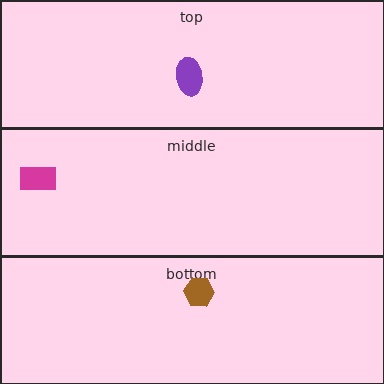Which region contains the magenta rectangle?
The middle region.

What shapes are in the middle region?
The magenta rectangle.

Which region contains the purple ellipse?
The top region.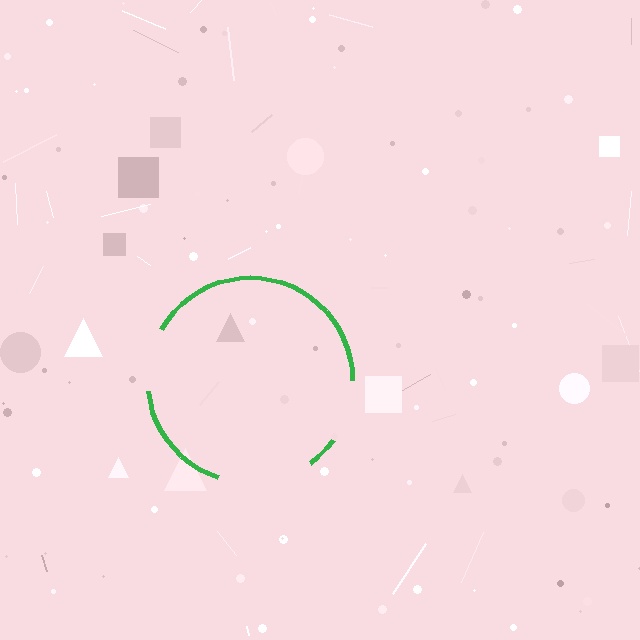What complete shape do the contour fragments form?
The contour fragments form a circle.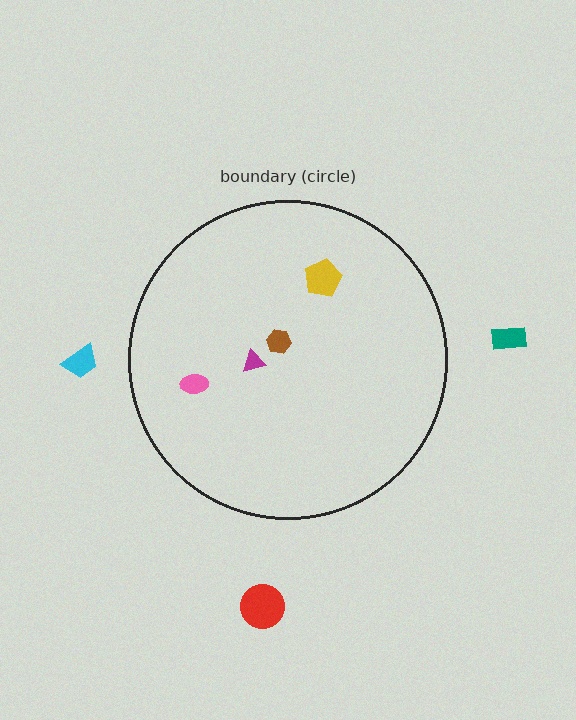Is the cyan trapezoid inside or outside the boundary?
Outside.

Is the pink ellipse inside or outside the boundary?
Inside.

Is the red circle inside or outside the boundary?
Outside.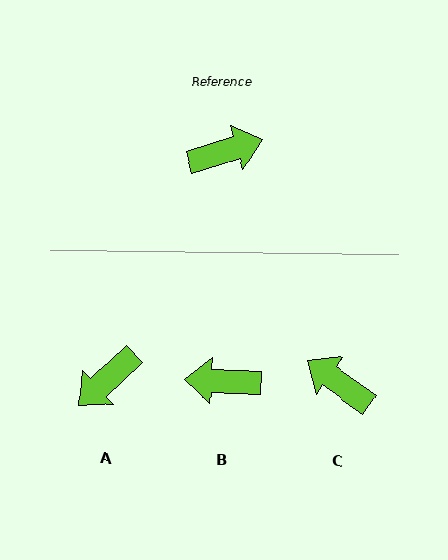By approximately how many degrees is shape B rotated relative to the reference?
Approximately 161 degrees counter-clockwise.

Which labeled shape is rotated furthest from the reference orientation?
B, about 161 degrees away.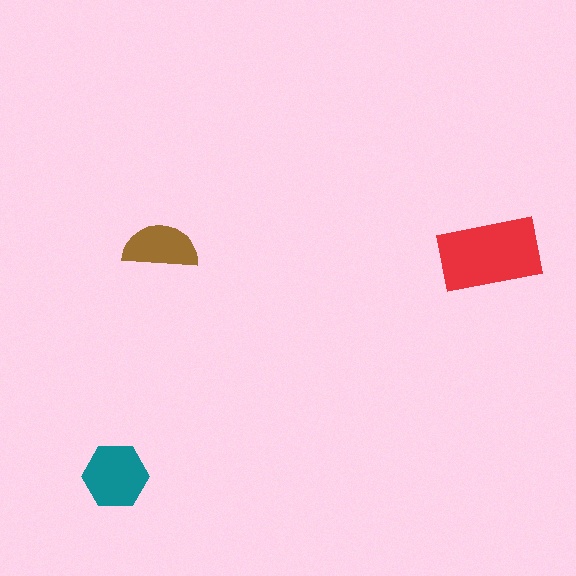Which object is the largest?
The red rectangle.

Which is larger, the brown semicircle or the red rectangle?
The red rectangle.